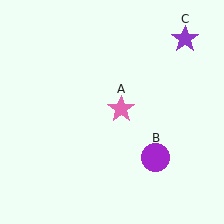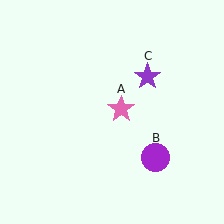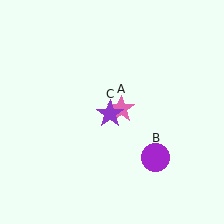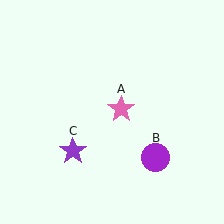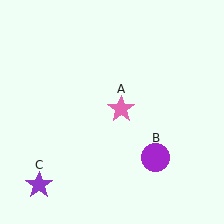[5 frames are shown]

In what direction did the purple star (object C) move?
The purple star (object C) moved down and to the left.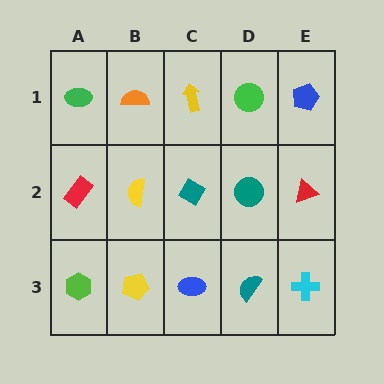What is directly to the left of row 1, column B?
A green ellipse.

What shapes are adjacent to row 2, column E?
A blue pentagon (row 1, column E), a cyan cross (row 3, column E), a teal circle (row 2, column D).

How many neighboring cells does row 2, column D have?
4.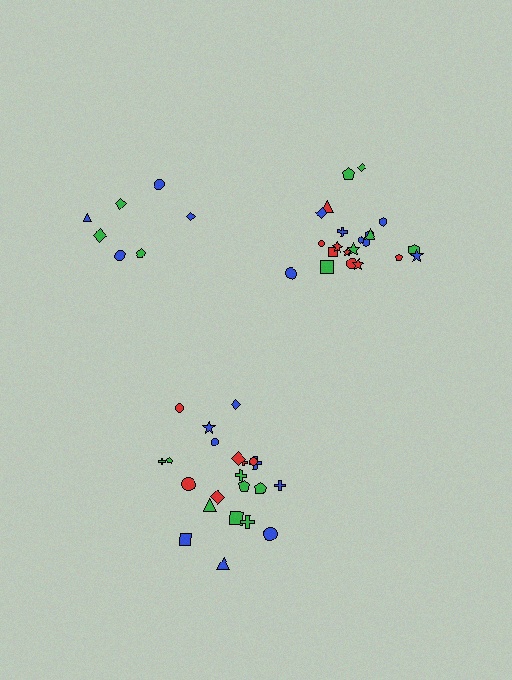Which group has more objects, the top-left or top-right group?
The top-right group.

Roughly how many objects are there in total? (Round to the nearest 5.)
Roughly 50 objects in total.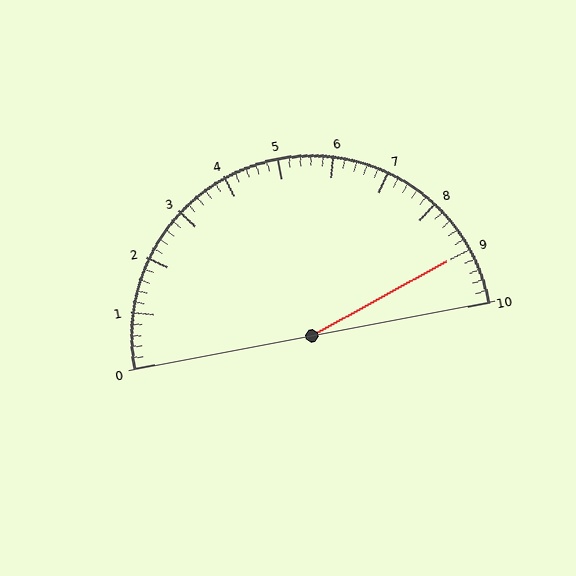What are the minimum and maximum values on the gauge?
The gauge ranges from 0 to 10.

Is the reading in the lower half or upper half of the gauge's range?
The reading is in the upper half of the range (0 to 10).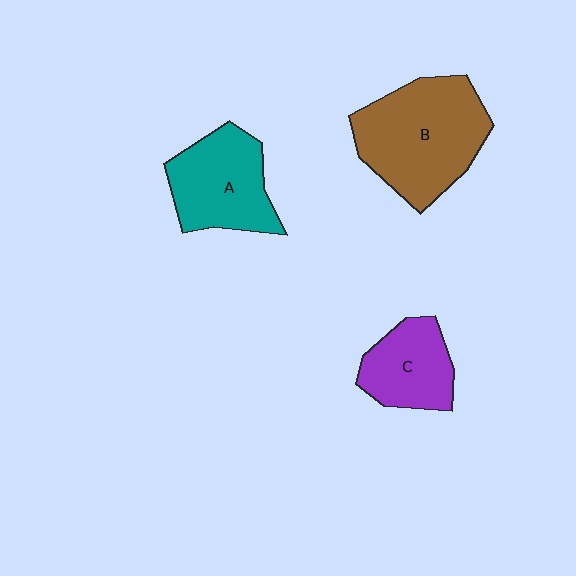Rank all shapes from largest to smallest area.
From largest to smallest: B (brown), A (teal), C (purple).